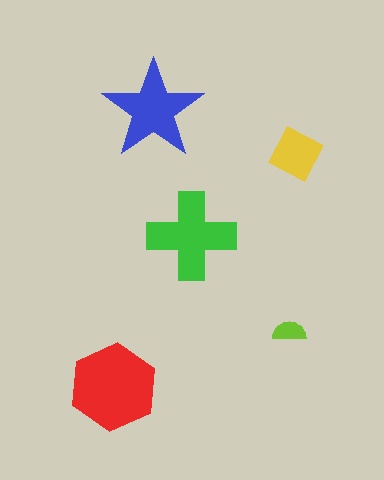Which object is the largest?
The red hexagon.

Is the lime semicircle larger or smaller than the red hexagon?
Smaller.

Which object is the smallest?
The lime semicircle.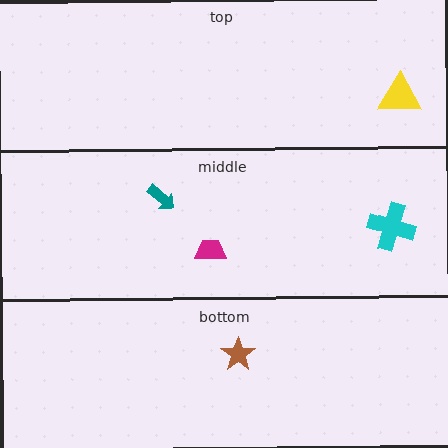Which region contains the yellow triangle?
The top region.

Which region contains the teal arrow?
The middle region.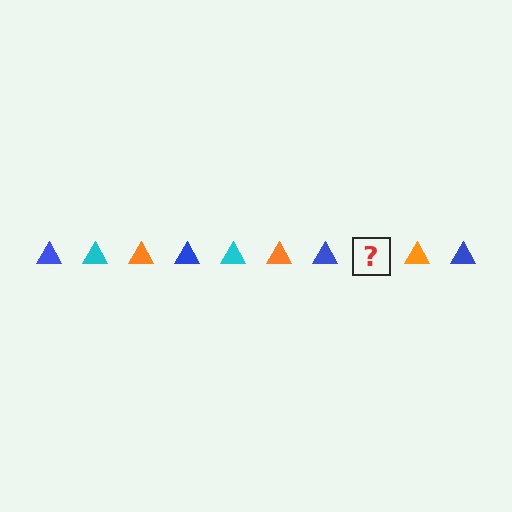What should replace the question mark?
The question mark should be replaced with a cyan triangle.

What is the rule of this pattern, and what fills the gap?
The rule is that the pattern cycles through blue, cyan, orange triangles. The gap should be filled with a cyan triangle.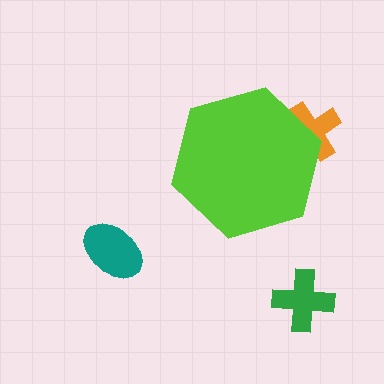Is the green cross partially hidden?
No, the green cross is fully visible.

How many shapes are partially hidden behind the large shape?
1 shape is partially hidden.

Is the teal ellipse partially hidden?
No, the teal ellipse is fully visible.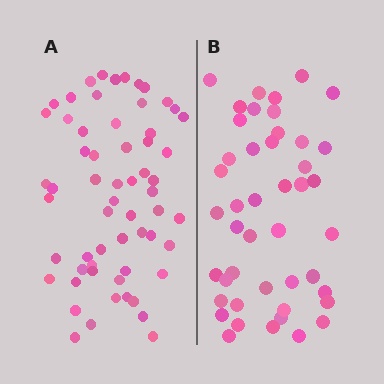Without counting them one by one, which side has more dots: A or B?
Region A (the left region) has more dots.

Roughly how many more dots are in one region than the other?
Region A has approximately 15 more dots than region B.